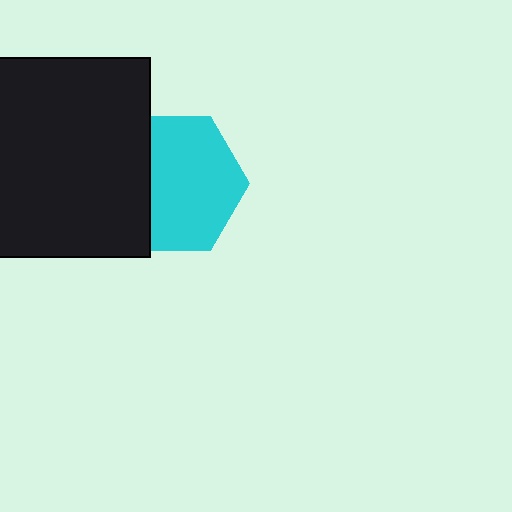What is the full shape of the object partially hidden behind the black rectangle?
The partially hidden object is a cyan hexagon.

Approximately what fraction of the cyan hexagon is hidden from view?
Roughly 32% of the cyan hexagon is hidden behind the black rectangle.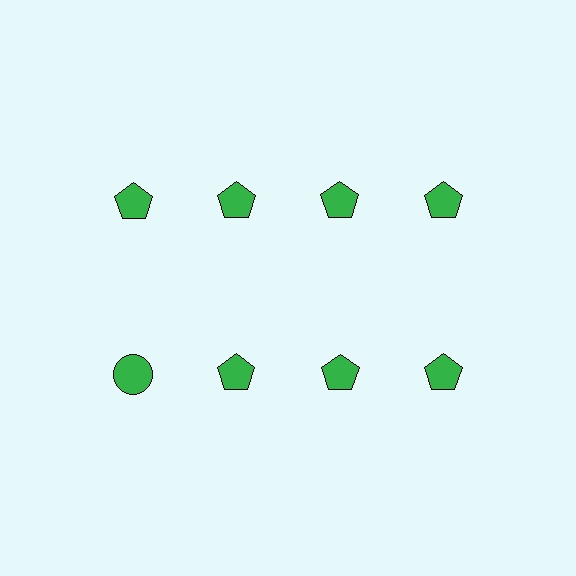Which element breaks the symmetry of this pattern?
The green circle in the second row, leftmost column breaks the symmetry. All other shapes are green pentagons.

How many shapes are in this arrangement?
There are 8 shapes arranged in a grid pattern.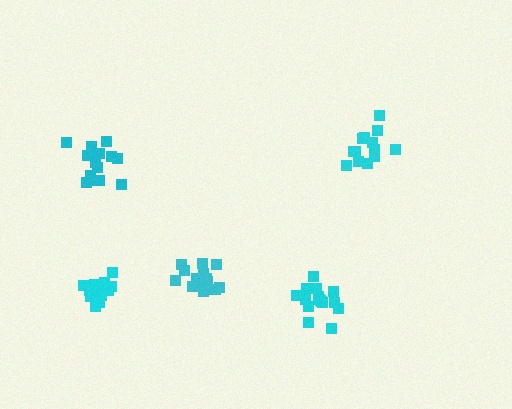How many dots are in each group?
Group 1: 16 dots, Group 2: 15 dots, Group 3: 17 dots, Group 4: 13 dots, Group 5: 14 dots (75 total).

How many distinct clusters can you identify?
There are 5 distinct clusters.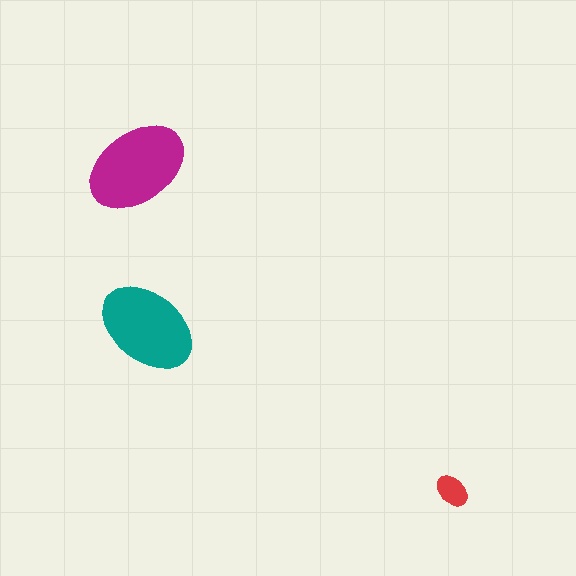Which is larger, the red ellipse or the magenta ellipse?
The magenta one.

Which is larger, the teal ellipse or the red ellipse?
The teal one.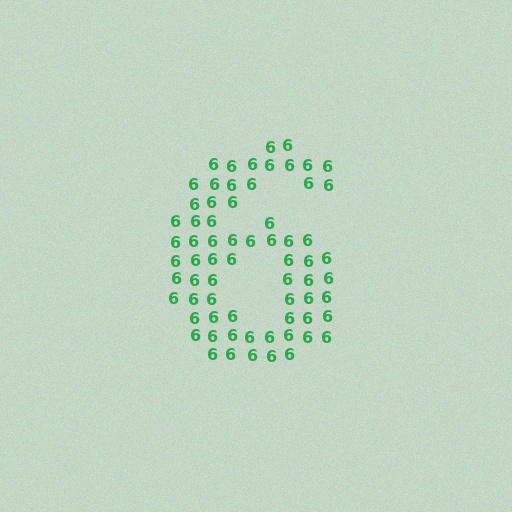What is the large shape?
The large shape is the digit 6.